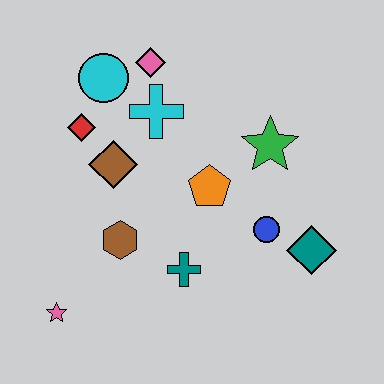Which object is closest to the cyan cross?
The pink diamond is closest to the cyan cross.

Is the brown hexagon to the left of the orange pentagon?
Yes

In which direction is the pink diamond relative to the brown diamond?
The pink diamond is above the brown diamond.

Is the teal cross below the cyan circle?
Yes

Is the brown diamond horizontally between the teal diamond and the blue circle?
No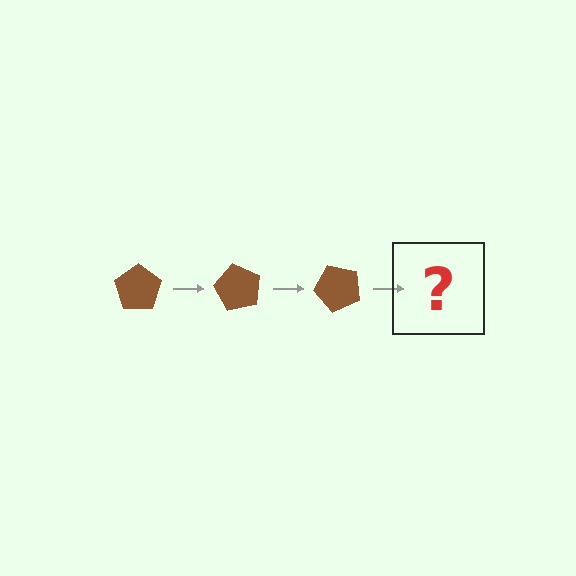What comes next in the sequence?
The next element should be a brown pentagon rotated 180 degrees.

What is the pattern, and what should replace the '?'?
The pattern is that the pentagon rotates 60 degrees each step. The '?' should be a brown pentagon rotated 180 degrees.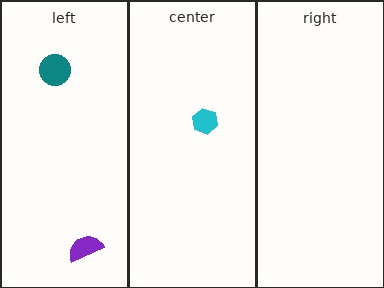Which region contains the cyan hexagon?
The center region.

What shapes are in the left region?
The teal circle, the purple semicircle.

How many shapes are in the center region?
1.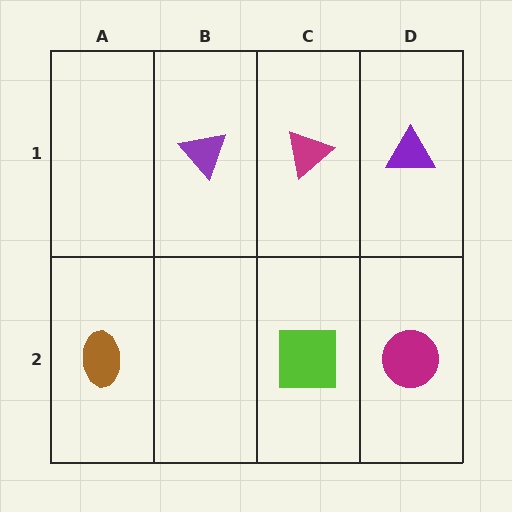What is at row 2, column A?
A brown ellipse.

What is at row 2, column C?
A lime square.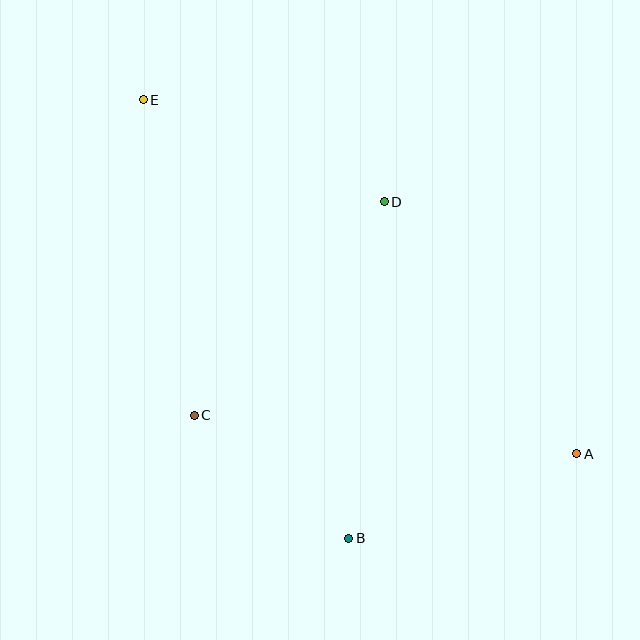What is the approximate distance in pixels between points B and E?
The distance between B and E is approximately 484 pixels.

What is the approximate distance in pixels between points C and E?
The distance between C and E is approximately 320 pixels.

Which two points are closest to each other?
Points B and C are closest to each other.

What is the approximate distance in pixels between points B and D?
The distance between B and D is approximately 338 pixels.